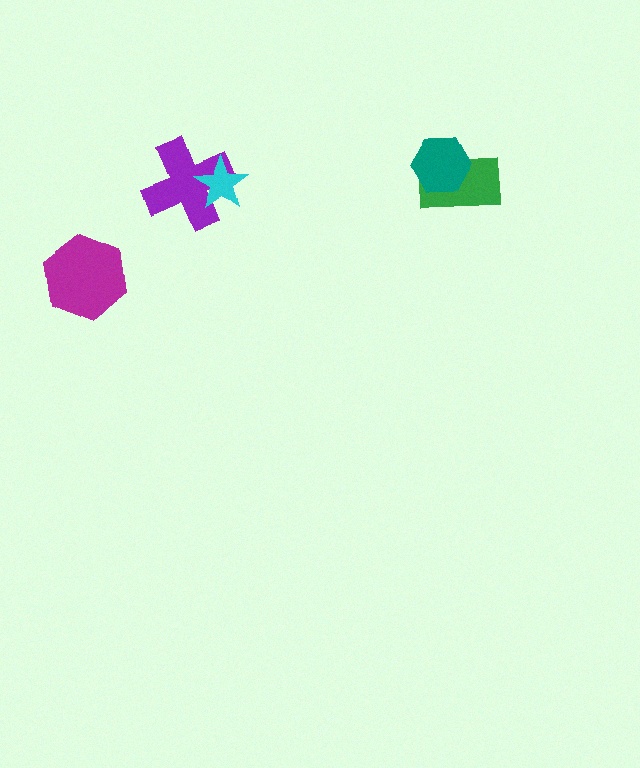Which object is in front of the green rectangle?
The teal hexagon is in front of the green rectangle.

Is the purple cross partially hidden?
Yes, it is partially covered by another shape.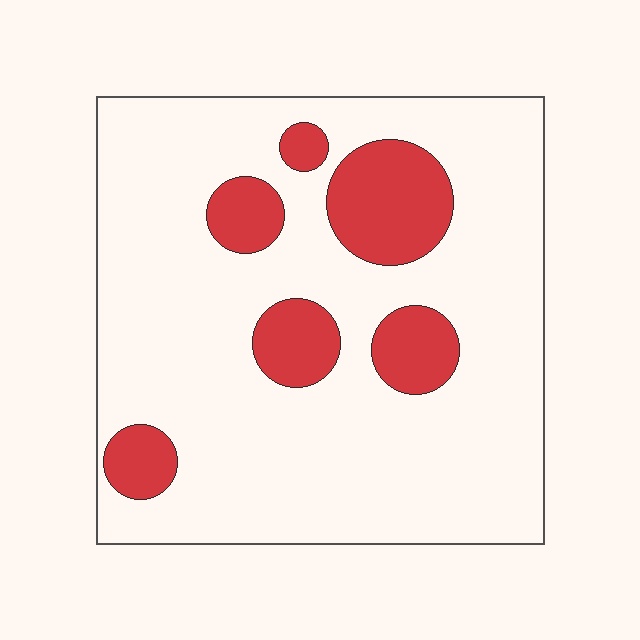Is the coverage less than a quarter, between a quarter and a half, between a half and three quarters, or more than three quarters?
Less than a quarter.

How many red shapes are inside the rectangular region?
6.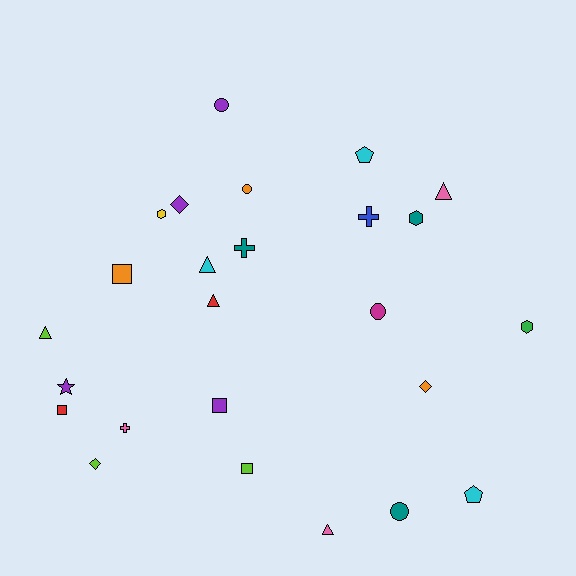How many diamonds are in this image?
There are 3 diamonds.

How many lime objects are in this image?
There are 3 lime objects.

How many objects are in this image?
There are 25 objects.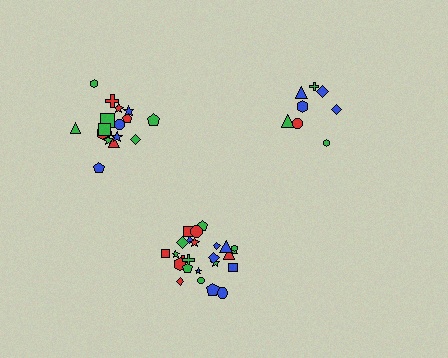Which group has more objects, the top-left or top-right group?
The top-left group.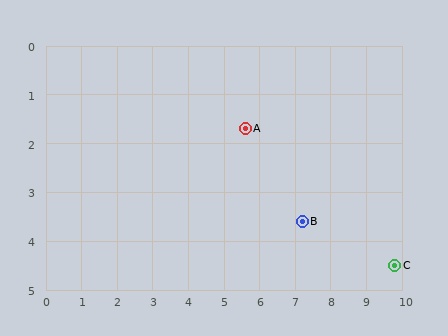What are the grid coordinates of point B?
Point B is at approximately (7.2, 3.6).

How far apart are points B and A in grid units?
Points B and A are about 2.5 grid units apart.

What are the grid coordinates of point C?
Point C is at approximately (9.8, 4.5).